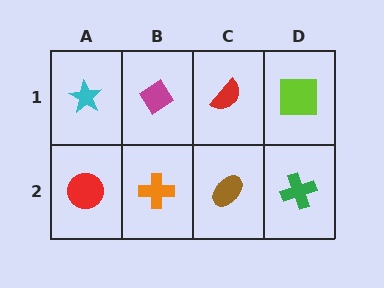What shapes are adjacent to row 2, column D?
A lime square (row 1, column D), a brown ellipse (row 2, column C).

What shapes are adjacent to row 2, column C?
A red semicircle (row 1, column C), an orange cross (row 2, column B), a green cross (row 2, column D).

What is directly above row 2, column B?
A magenta diamond.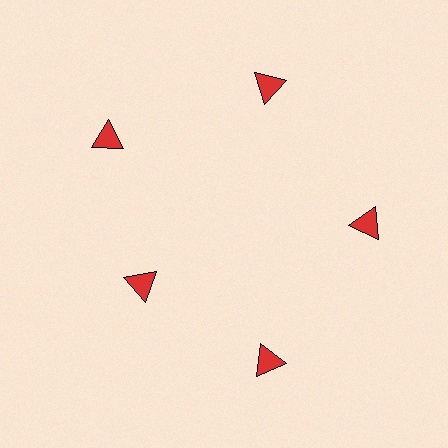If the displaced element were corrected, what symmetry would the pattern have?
It would have 5-fold rotational symmetry — the pattern would map onto itself every 72 degrees.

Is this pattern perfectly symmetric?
No. The 5 red triangles are arranged in a ring, but one element near the 8 o'clock position is pulled inward toward the center, breaking the 5-fold rotational symmetry.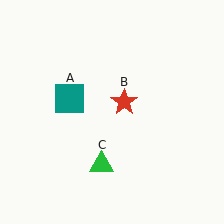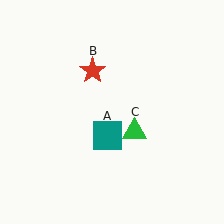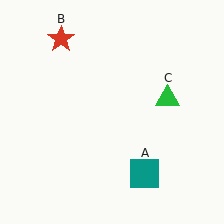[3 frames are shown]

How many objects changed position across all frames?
3 objects changed position: teal square (object A), red star (object B), green triangle (object C).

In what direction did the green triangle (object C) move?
The green triangle (object C) moved up and to the right.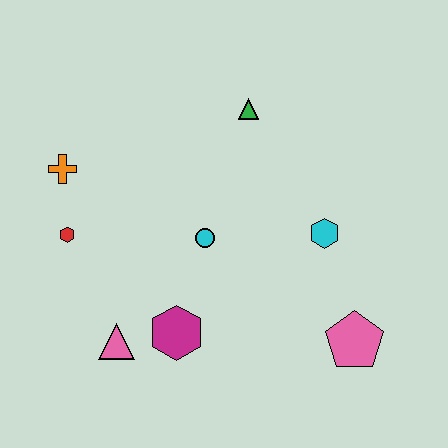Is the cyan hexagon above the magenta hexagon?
Yes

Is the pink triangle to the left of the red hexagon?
No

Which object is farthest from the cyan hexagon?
The orange cross is farthest from the cyan hexagon.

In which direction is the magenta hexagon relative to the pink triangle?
The magenta hexagon is to the right of the pink triangle.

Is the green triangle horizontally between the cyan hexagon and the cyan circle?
Yes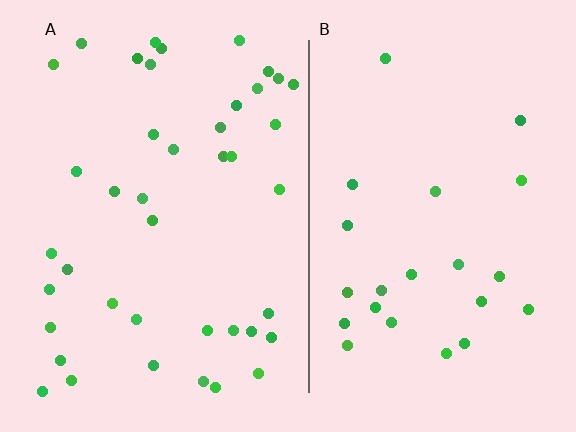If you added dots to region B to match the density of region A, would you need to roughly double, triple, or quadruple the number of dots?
Approximately double.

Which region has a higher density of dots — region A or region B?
A (the left).